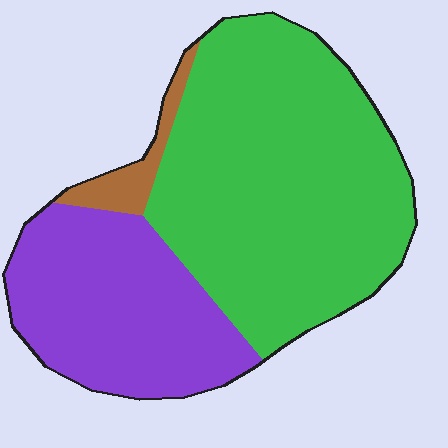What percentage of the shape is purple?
Purple covers around 35% of the shape.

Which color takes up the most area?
Green, at roughly 60%.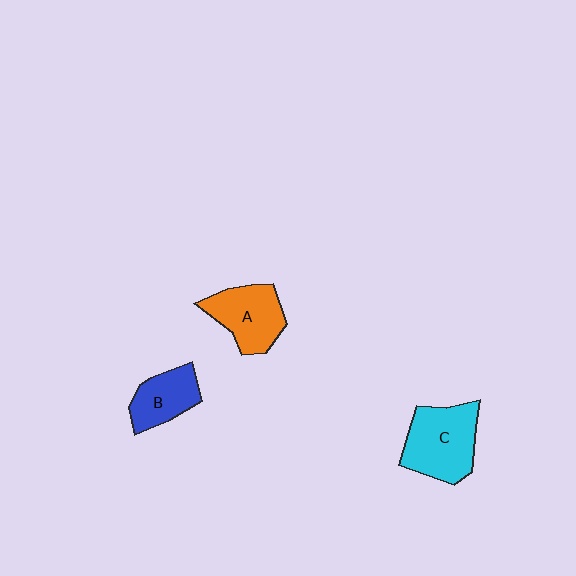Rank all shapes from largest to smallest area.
From largest to smallest: C (cyan), A (orange), B (blue).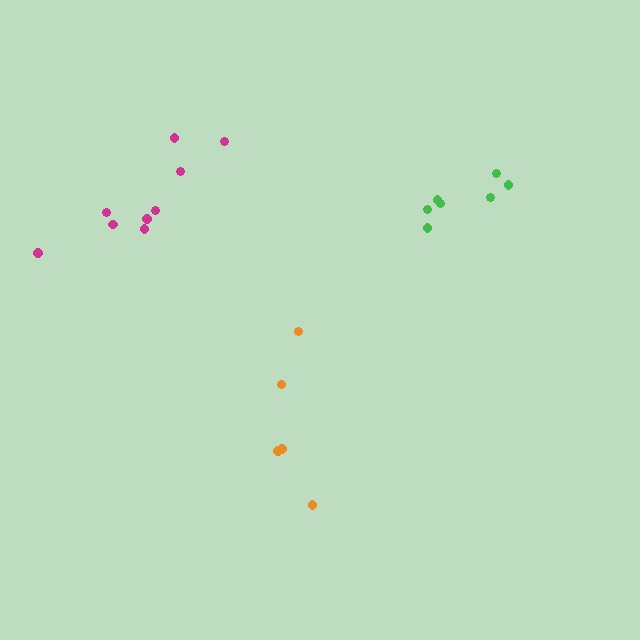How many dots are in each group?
Group 1: 5 dots, Group 2: 9 dots, Group 3: 7 dots (21 total).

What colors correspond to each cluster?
The clusters are colored: orange, magenta, green.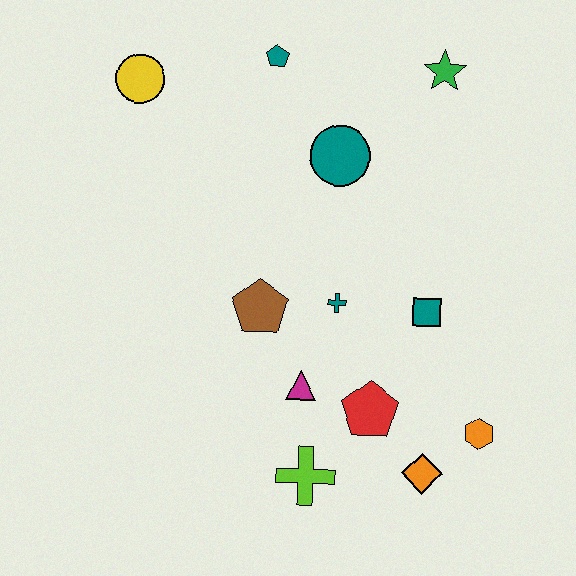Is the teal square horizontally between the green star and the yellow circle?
Yes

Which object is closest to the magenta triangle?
The red pentagon is closest to the magenta triangle.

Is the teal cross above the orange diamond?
Yes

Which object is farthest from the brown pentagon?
The green star is farthest from the brown pentagon.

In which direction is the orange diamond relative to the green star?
The orange diamond is below the green star.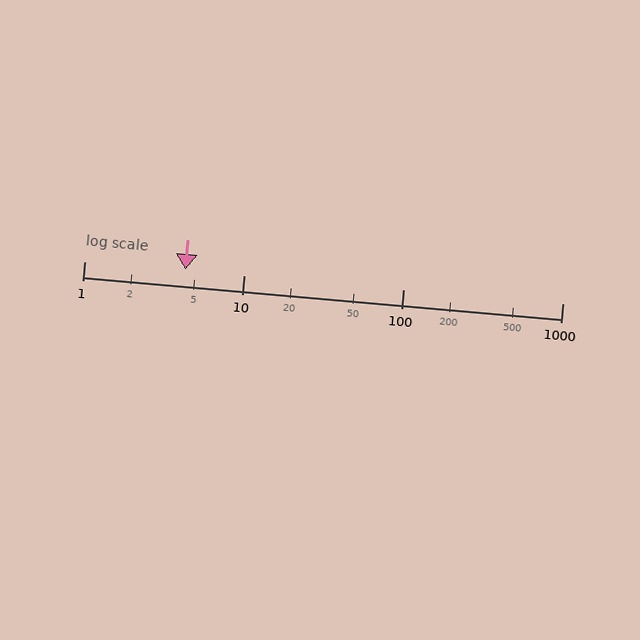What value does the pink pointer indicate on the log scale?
The pointer indicates approximately 4.3.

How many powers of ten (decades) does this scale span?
The scale spans 3 decades, from 1 to 1000.